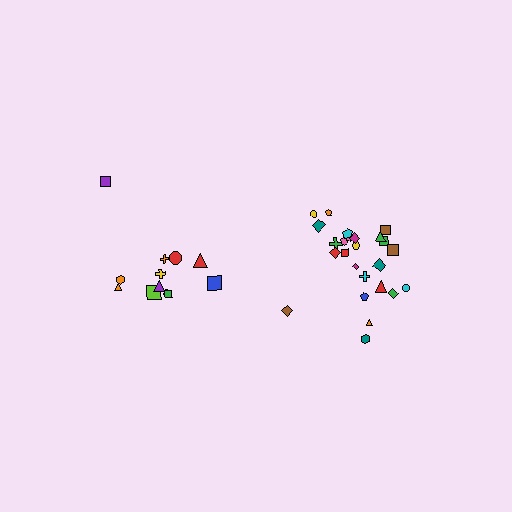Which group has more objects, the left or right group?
The right group.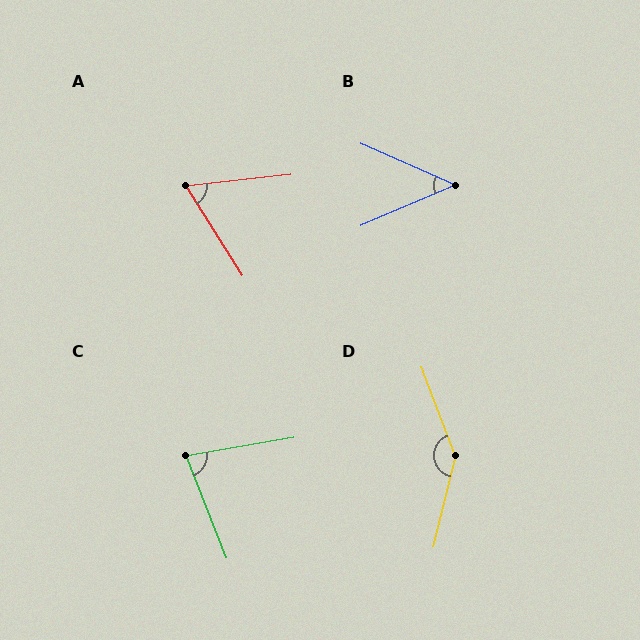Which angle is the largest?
D, at approximately 145 degrees.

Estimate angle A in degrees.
Approximately 64 degrees.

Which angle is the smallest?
B, at approximately 47 degrees.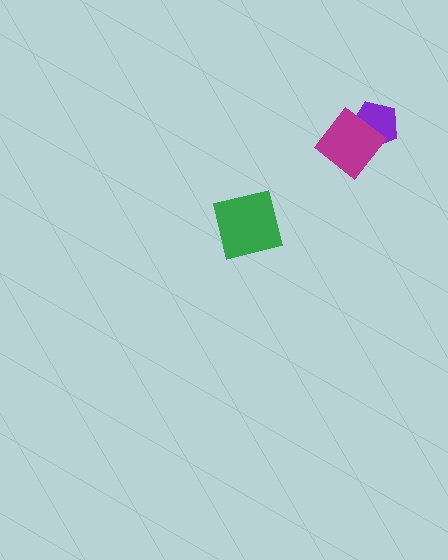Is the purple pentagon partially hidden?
Yes, it is partially covered by another shape.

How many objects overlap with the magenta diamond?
1 object overlaps with the magenta diamond.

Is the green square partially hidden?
No, no other shape covers it.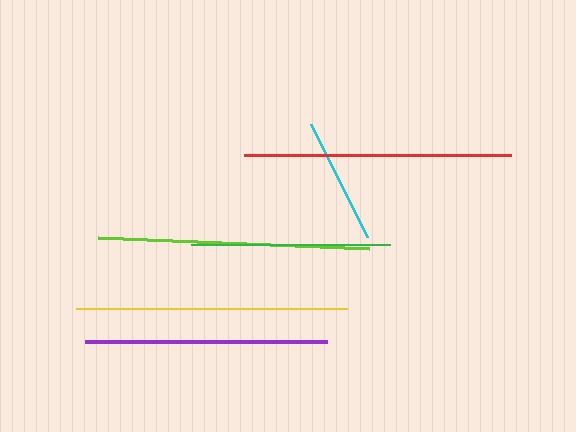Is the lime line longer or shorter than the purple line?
The lime line is longer than the purple line.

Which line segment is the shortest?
The cyan line is the shortest at approximately 126 pixels.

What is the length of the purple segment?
The purple segment is approximately 242 pixels long.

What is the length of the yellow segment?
The yellow segment is approximately 271 pixels long.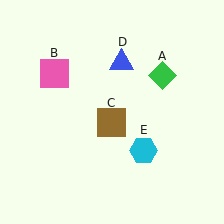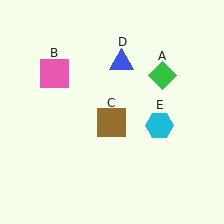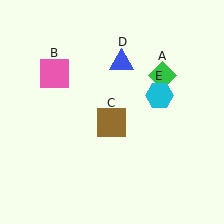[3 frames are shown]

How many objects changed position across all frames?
1 object changed position: cyan hexagon (object E).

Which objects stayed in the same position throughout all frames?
Green diamond (object A) and pink square (object B) and brown square (object C) and blue triangle (object D) remained stationary.